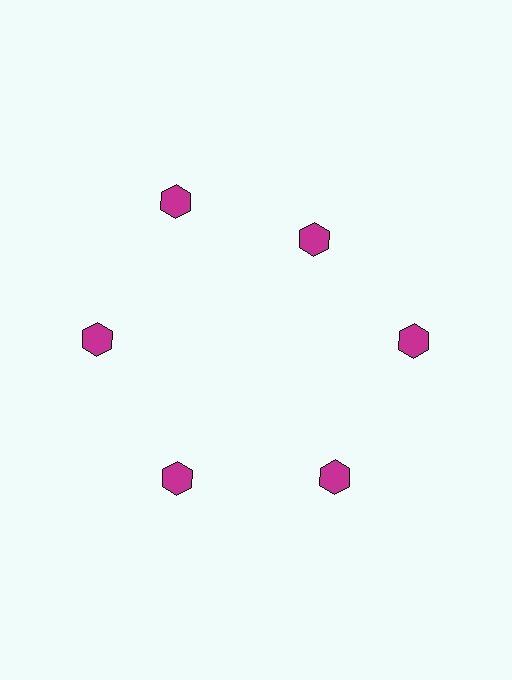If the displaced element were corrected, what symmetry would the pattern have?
It would have 6-fold rotational symmetry — the pattern would map onto itself every 60 degrees.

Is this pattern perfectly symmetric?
No. The 6 magenta hexagons are arranged in a ring, but one element near the 1 o'clock position is pulled inward toward the center, breaking the 6-fold rotational symmetry.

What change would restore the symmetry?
The symmetry would be restored by moving it outward, back onto the ring so that all 6 hexagons sit at equal angles and equal distance from the center.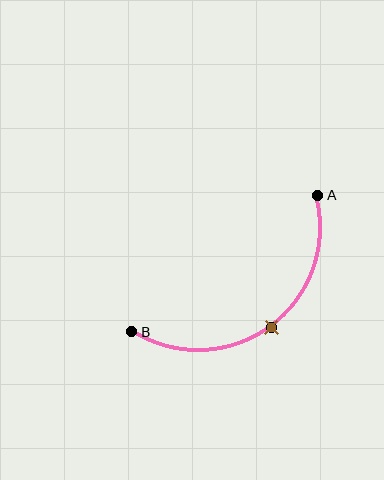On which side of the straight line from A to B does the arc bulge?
The arc bulges below and to the right of the straight line connecting A and B.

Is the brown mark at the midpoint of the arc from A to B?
Yes. The brown mark lies on the arc at equal arc-length from both A and B — it is the arc midpoint.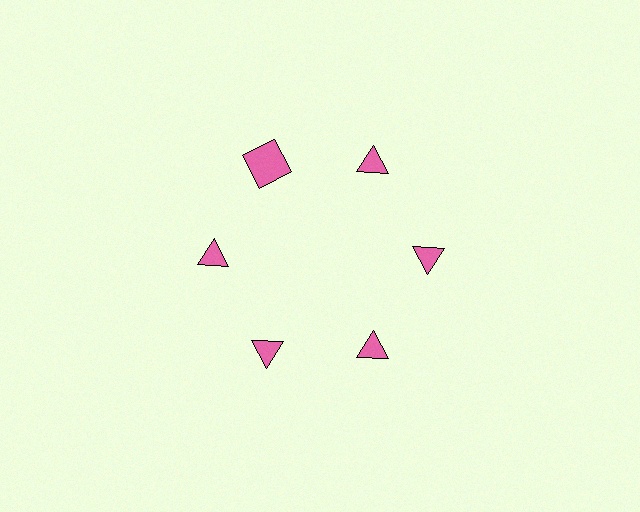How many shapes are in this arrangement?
There are 6 shapes arranged in a ring pattern.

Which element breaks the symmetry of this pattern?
The pink square at roughly the 11 o'clock position breaks the symmetry. All other shapes are pink triangles.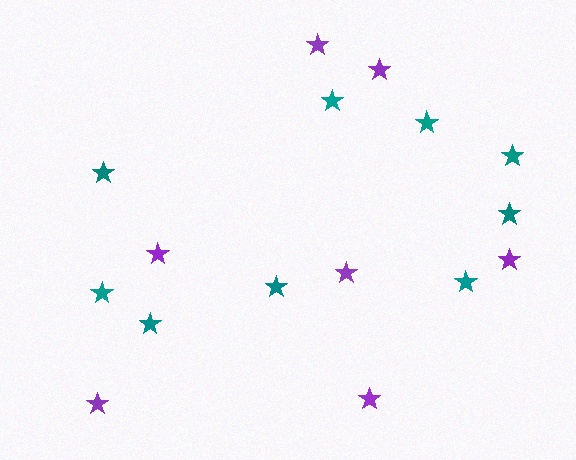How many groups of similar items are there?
There are 2 groups: one group of teal stars (9) and one group of purple stars (7).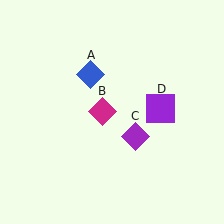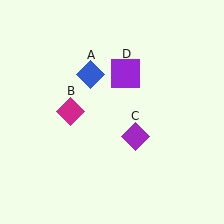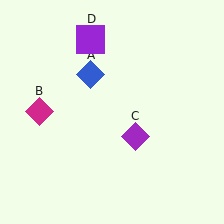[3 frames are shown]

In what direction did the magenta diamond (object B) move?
The magenta diamond (object B) moved left.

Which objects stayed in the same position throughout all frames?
Blue diamond (object A) and purple diamond (object C) remained stationary.